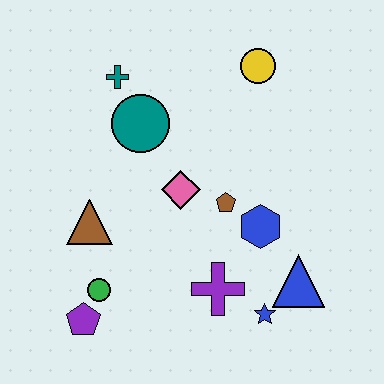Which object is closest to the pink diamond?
The brown pentagon is closest to the pink diamond.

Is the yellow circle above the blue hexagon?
Yes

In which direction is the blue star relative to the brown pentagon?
The blue star is below the brown pentagon.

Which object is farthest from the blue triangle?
The teal cross is farthest from the blue triangle.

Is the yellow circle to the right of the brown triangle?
Yes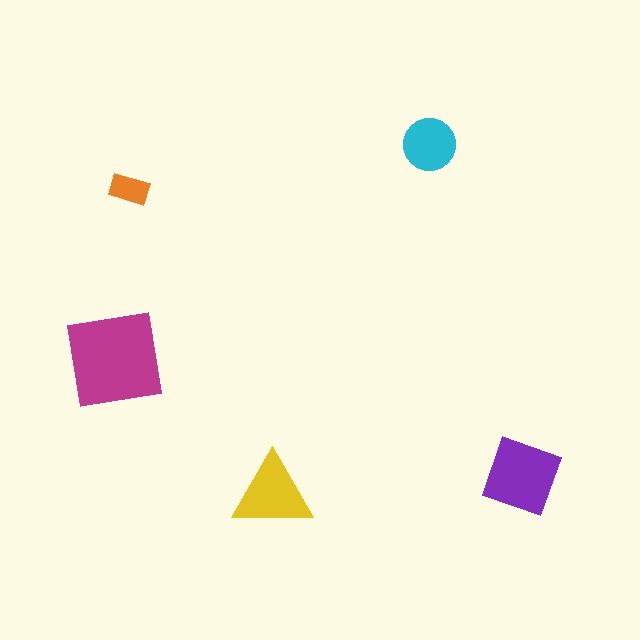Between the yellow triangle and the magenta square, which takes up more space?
The magenta square.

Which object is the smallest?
The orange rectangle.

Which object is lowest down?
The yellow triangle is bottommost.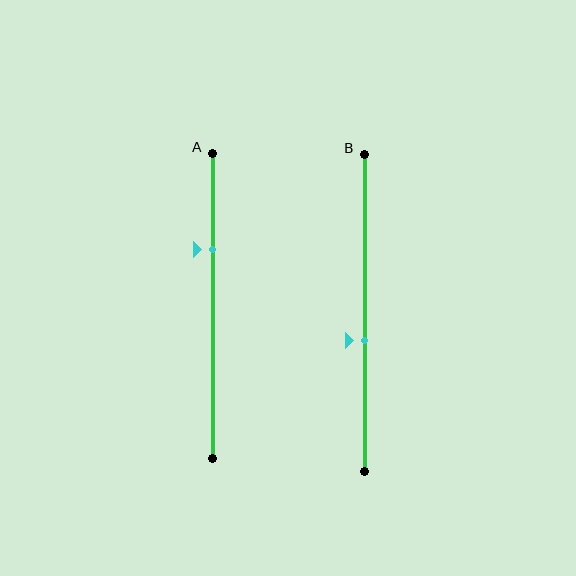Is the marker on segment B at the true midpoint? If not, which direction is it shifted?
No, the marker on segment B is shifted downward by about 9% of the segment length.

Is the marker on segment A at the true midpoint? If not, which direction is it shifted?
No, the marker on segment A is shifted upward by about 19% of the segment length.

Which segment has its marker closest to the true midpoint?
Segment B has its marker closest to the true midpoint.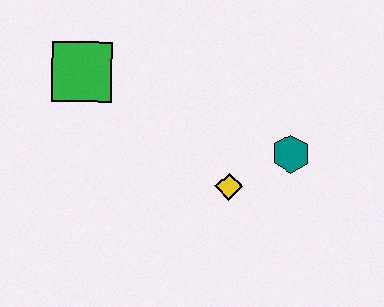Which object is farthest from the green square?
The teal hexagon is farthest from the green square.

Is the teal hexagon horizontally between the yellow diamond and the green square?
No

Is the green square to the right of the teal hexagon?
No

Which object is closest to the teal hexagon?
The yellow diamond is closest to the teal hexagon.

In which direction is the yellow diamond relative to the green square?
The yellow diamond is to the right of the green square.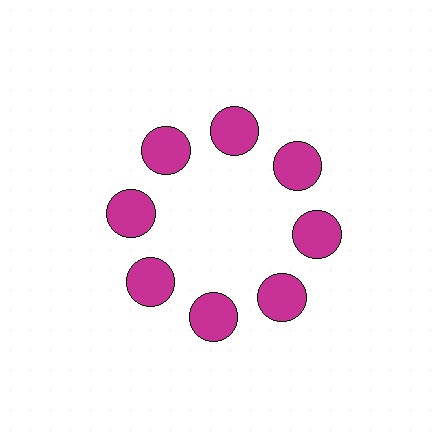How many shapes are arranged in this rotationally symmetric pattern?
There are 8 shapes, arranged in 8 groups of 1.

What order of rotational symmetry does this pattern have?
This pattern has 8-fold rotational symmetry.